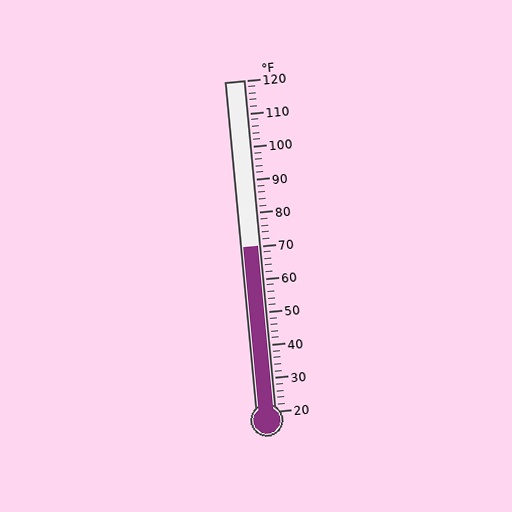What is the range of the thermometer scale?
The thermometer scale ranges from 20°F to 120°F.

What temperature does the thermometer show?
The thermometer shows approximately 70°F.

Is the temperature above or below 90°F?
The temperature is below 90°F.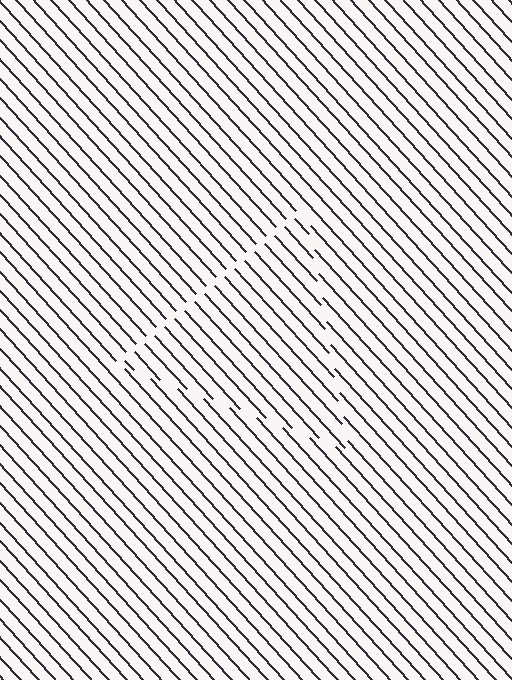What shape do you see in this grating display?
An illusory triangle. The interior of the shape contains the same grating, shifted by half a period — the contour is defined by the phase discontinuity where line-ends from the inner and outer gratings abut.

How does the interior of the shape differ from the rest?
The interior of the shape contains the same grating, shifted by half a period — the contour is defined by the phase discontinuity where line-ends from the inner and outer gratings abut.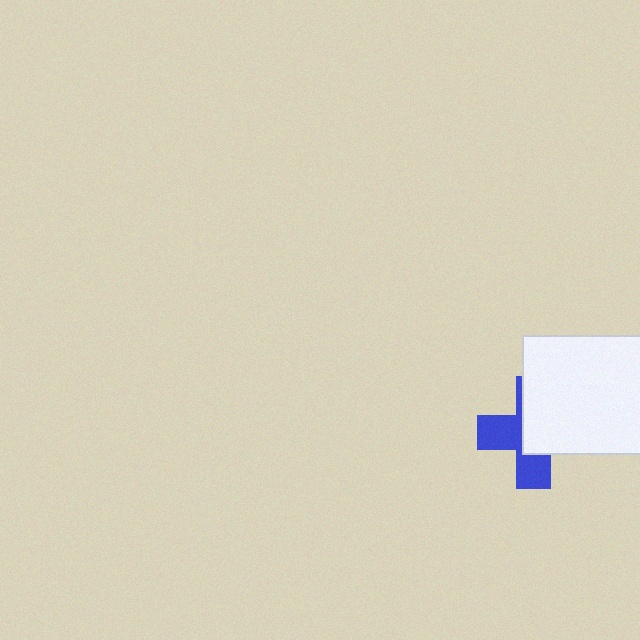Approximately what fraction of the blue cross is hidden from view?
Roughly 55% of the blue cross is hidden behind the white square.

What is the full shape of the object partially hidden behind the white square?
The partially hidden object is a blue cross.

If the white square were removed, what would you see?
You would see the complete blue cross.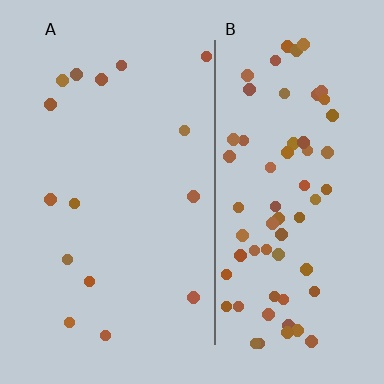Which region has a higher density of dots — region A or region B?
B (the right).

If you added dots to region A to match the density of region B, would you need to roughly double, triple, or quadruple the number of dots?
Approximately quadruple.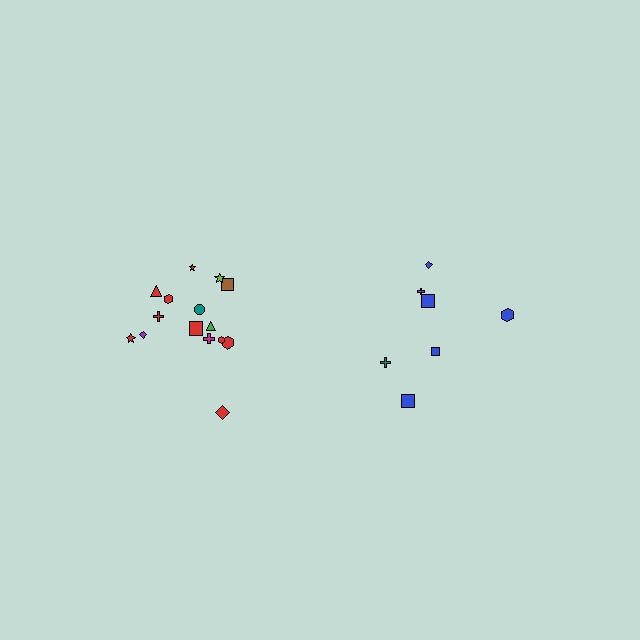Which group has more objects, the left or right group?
The left group.